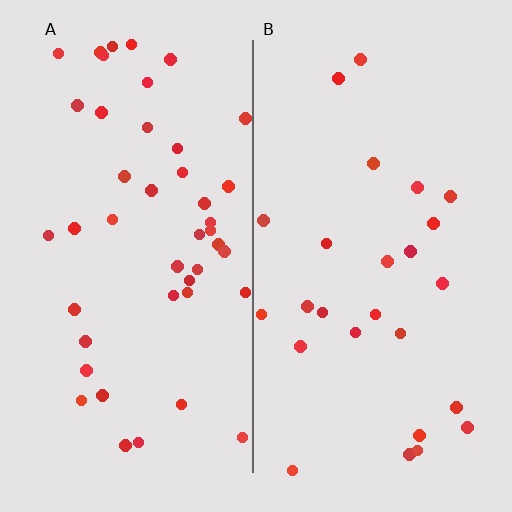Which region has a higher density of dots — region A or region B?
A (the left).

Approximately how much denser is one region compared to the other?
Approximately 1.7× — region A over region B.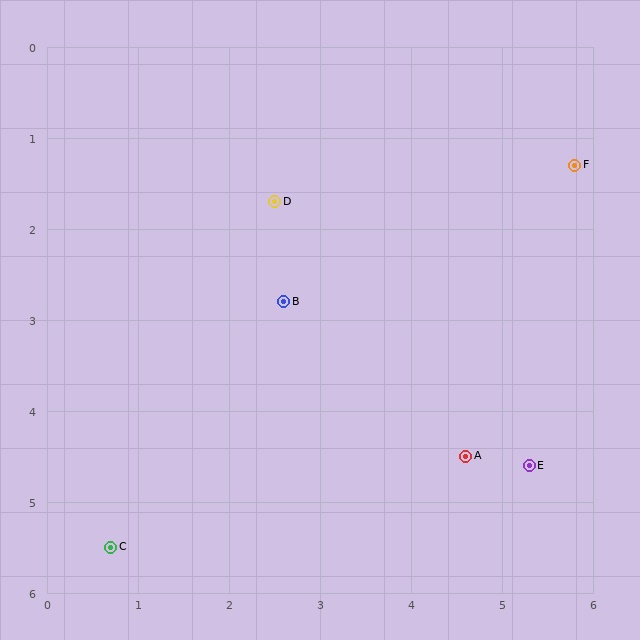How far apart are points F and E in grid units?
Points F and E are about 3.3 grid units apart.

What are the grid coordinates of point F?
Point F is at approximately (5.8, 1.3).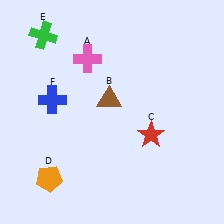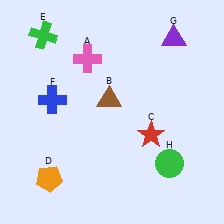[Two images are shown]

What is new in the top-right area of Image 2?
A purple triangle (G) was added in the top-right area of Image 2.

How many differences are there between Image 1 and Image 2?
There are 2 differences between the two images.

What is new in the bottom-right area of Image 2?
A green circle (H) was added in the bottom-right area of Image 2.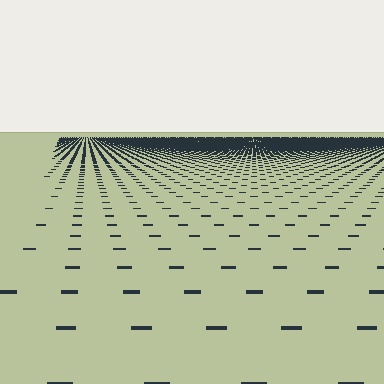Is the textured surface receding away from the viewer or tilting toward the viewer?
The surface is receding away from the viewer. Texture elements get smaller and denser toward the top.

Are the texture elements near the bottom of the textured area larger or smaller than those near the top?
Larger. Near the bottom, elements are closer to the viewer and appear at a bigger on-screen size.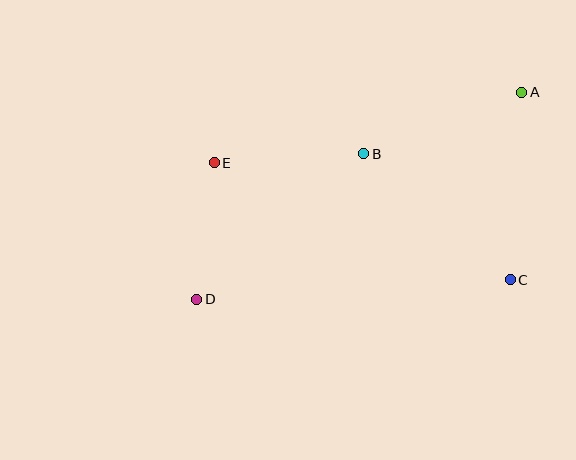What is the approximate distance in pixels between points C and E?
The distance between C and E is approximately 318 pixels.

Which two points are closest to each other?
Points D and E are closest to each other.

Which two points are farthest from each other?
Points A and D are farthest from each other.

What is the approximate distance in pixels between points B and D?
The distance between B and D is approximately 221 pixels.